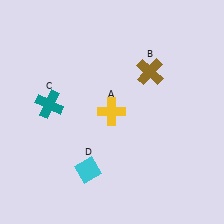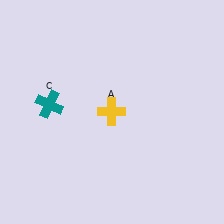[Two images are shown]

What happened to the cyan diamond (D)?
The cyan diamond (D) was removed in Image 2. It was in the bottom-left area of Image 1.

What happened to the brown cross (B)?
The brown cross (B) was removed in Image 2. It was in the top-right area of Image 1.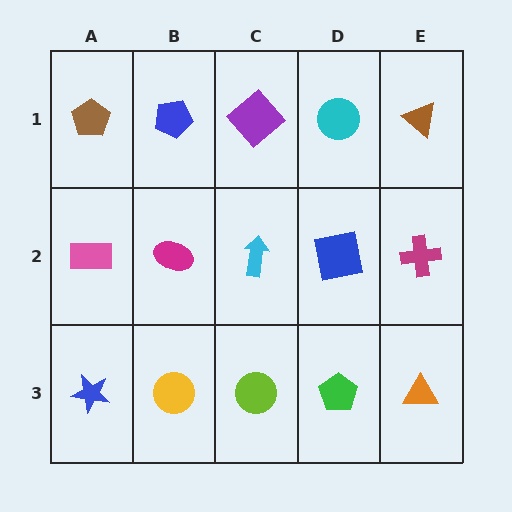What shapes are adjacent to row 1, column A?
A pink rectangle (row 2, column A), a blue pentagon (row 1, column B).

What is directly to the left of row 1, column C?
A blue pentagon.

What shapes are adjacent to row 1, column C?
A cyan arrow (row 2, column C), a blue pentagon (row 1, column B), a cyan circle (row 1, column D).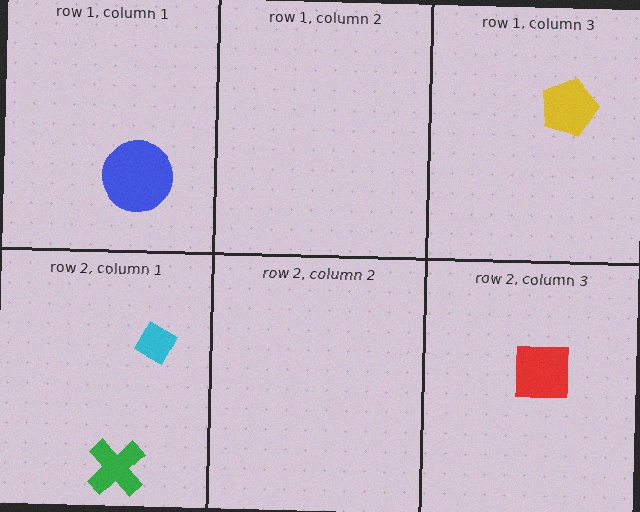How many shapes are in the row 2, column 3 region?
1.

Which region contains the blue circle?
The row 1, column 1 region.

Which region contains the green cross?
The row 2, column 1 region.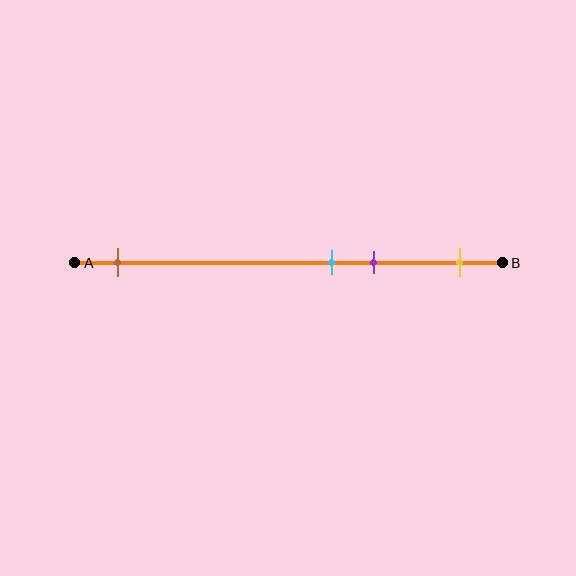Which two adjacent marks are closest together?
The cyan and purple marks are the closest adjacent pair.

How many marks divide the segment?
There are 4 marks dividing the segment.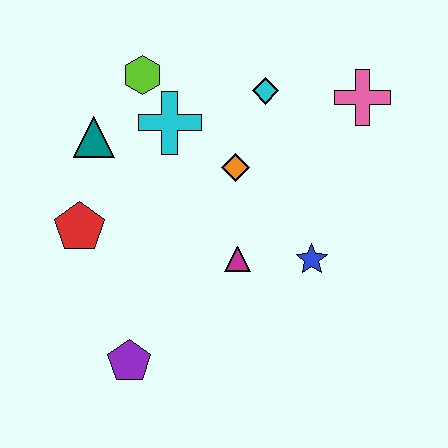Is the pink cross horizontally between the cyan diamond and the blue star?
No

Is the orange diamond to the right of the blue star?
No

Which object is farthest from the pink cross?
The purple pentagon is farthest from the pink cross.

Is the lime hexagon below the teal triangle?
No